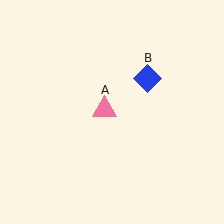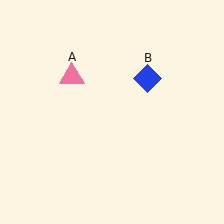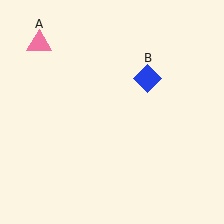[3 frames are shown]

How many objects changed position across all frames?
1 object changed position: pink triangle (object A).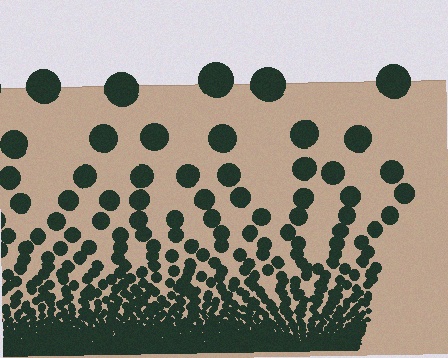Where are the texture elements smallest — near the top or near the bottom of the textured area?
Near the bottom.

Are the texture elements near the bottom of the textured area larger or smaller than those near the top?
Smaller. The gradient is inverted — elements near the bottom are smaller and denser.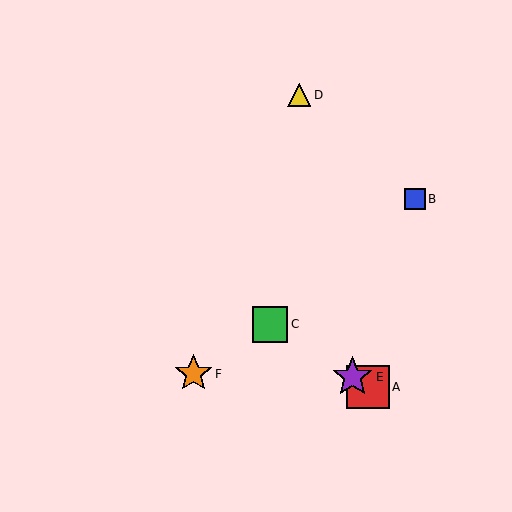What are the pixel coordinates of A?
Object A is at (368, 387).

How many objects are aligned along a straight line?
3 objects (A, C, E) are aligned along a straight line.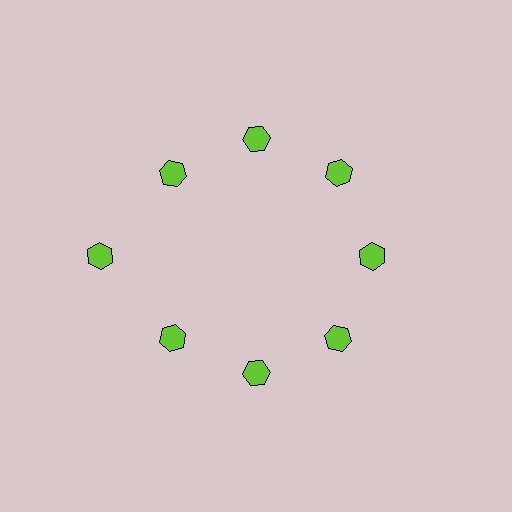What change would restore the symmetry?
The symmetry would be restored by moving it inward, back onto the ring so that all 8 hexagons sit at equal angles and equal distance from the center.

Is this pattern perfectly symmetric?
No. The 8 lime hexagons are arranged in a ring, but one element near the 9 o'clock position is pushed outward from the center, breaking the 8-fold rotational symmetry.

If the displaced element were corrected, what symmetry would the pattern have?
It would have 8-fold rotational symmetry — the pattern would map onto itself every 45 degrees.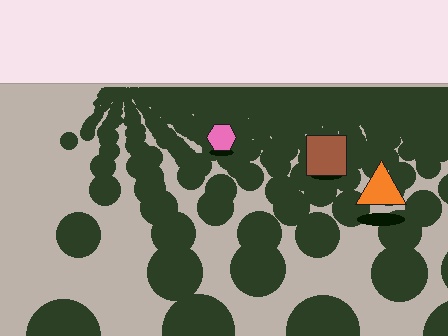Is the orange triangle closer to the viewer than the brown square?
Yes. The orange triangle is closer — you can tell from the texture gradient: the ground texture is coarser near it.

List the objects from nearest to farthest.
From nearest to farthest: the orange triangle, the brown square, the pink hexagon.